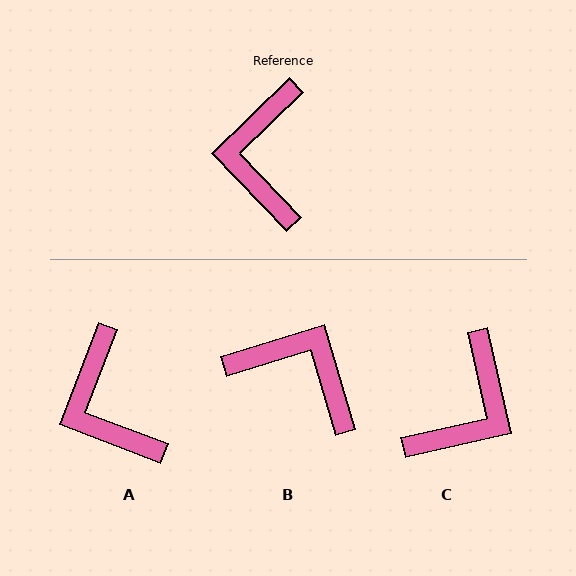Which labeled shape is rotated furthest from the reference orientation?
C, about 149 degrees away.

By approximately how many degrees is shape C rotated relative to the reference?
Approximately 149 degrees counter-clockwise.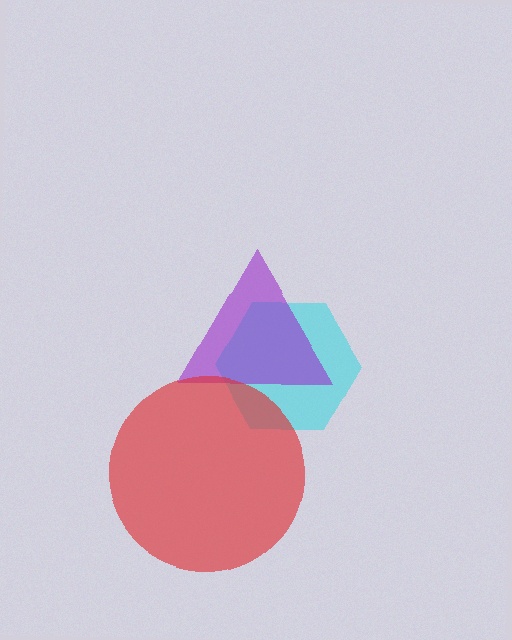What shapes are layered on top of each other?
The layered shapes are: a cyan hexagon, a purple triangle, a red circle.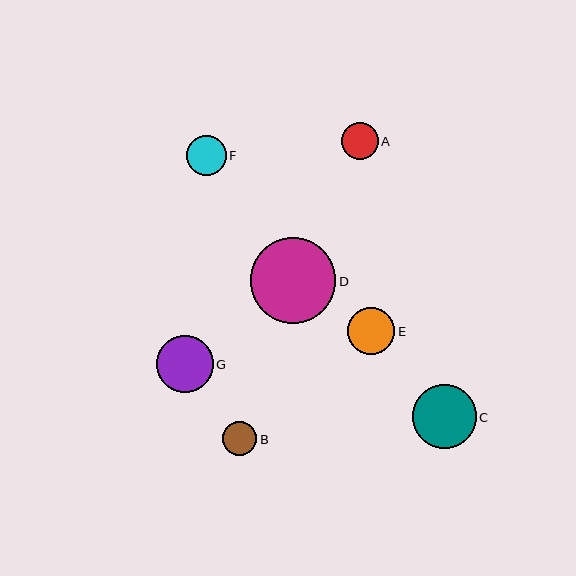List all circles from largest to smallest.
From largest to smallest: D, C, G, E, F, A, B.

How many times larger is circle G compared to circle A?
Circle G is approximately 1.5 times the size of circle A.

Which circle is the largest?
Circle D is the largest with a size of approximately 86 pixels.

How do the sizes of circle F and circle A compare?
Circle F and circle A are approximately the same size.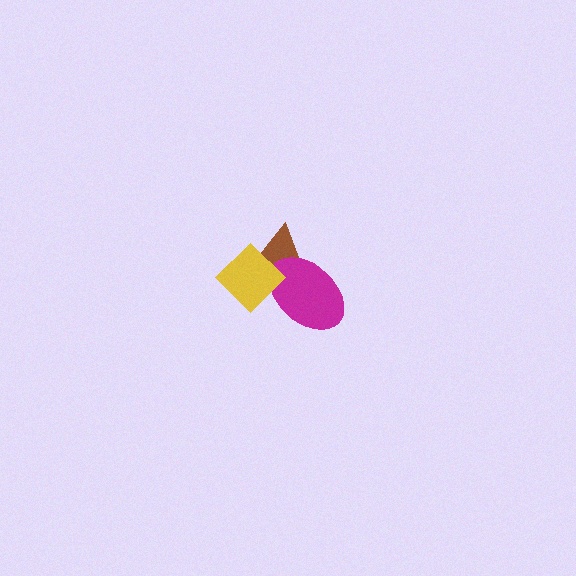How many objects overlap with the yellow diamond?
2 objects overlap with the yellow diamond.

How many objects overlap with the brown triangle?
2 objects overlap with the brown triangle.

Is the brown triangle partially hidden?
Yes, it is partially covered by another shape.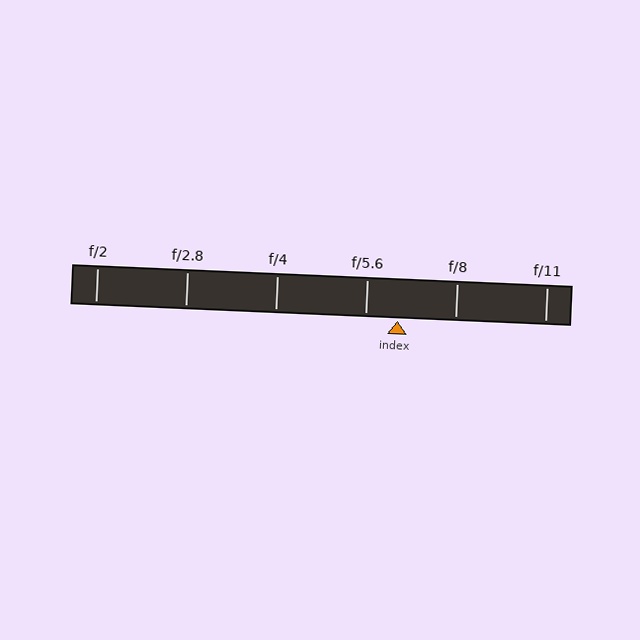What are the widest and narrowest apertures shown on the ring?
The widest aperture shown is f/2 and the narrowest is f/11.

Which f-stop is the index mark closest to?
The index mark is closest to f/5.6.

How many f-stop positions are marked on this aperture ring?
There are 6 f-stop positions marked.